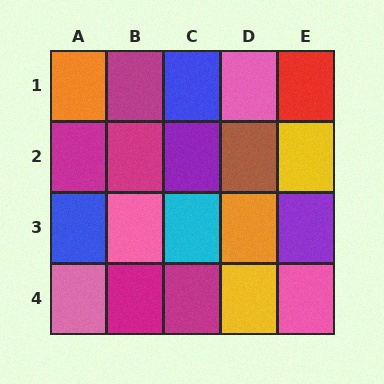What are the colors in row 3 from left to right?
Blue, pink, cyan, orange, purple.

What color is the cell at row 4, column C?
Magenta.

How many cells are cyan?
1 cell is cyan.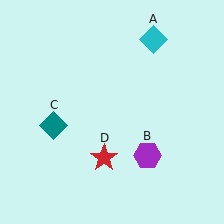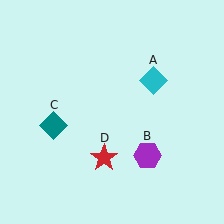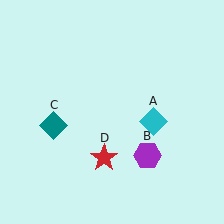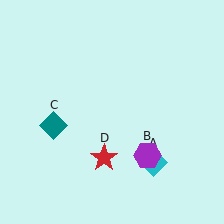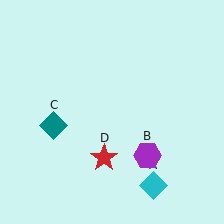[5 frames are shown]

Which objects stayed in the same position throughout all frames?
Purple hexagon (object B) and teal diamond (object C) and red star (object D) remained stationary.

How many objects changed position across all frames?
1 object changed position: cyan diamond (object A).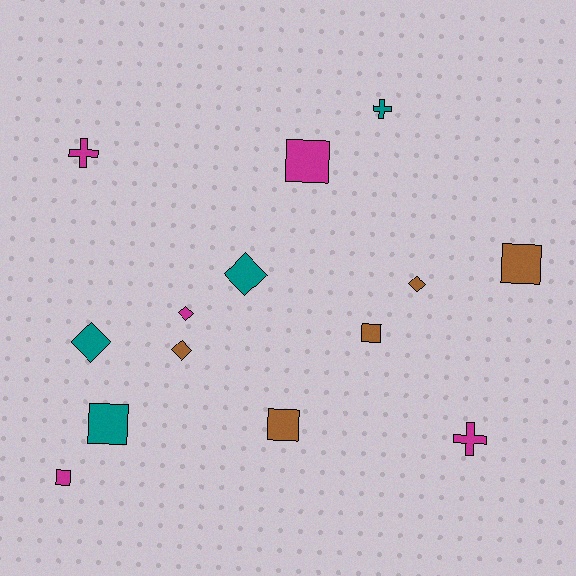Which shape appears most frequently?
Square, with 6 objects.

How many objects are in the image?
There are 14 objects.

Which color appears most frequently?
Brown, with 5 objects.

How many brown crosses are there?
There are no brown crosses.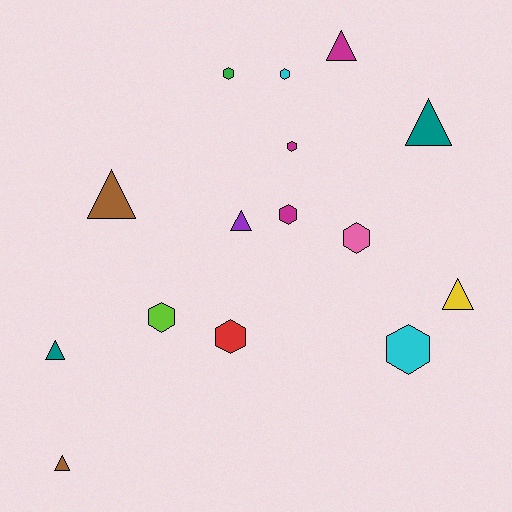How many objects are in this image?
There are 15 objects.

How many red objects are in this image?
There is 1 red object.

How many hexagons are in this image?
There are 8 hexagons.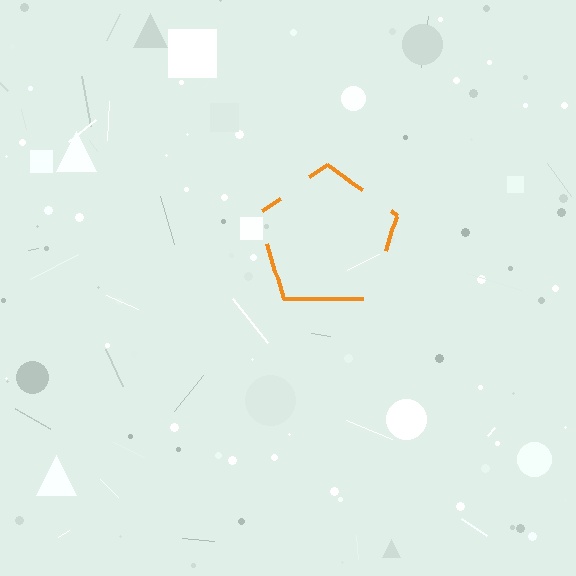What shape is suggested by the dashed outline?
The dashed outline suggests a pentagon.